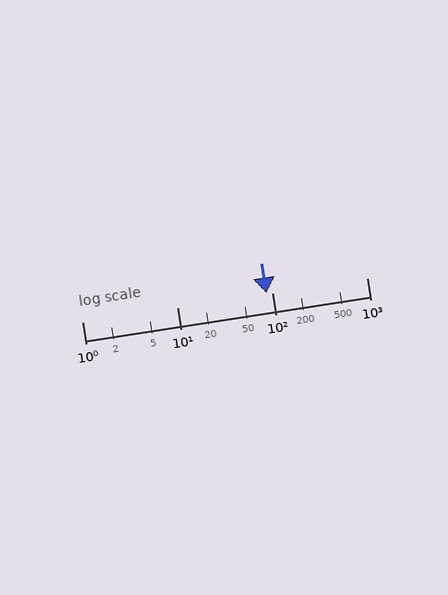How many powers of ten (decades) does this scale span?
The scale spans 3 decades, from 1 to 1000.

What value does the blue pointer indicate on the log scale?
The pointer indicates approximately 87.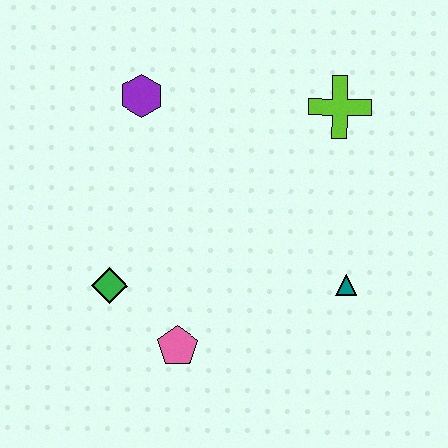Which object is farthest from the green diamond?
The lime cross is farthest from the green diamond.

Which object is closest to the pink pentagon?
The green diamond is closest to the pink pentagon.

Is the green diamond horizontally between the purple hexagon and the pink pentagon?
No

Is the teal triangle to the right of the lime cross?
Yes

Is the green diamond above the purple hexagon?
No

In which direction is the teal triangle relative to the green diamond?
The teal triangle is to the right of the green diamond.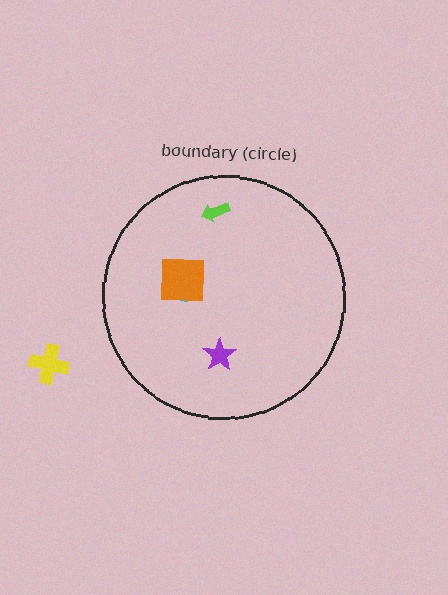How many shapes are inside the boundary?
4 inside, 1 outside.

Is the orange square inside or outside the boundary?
Inside.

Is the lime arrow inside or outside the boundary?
Inside.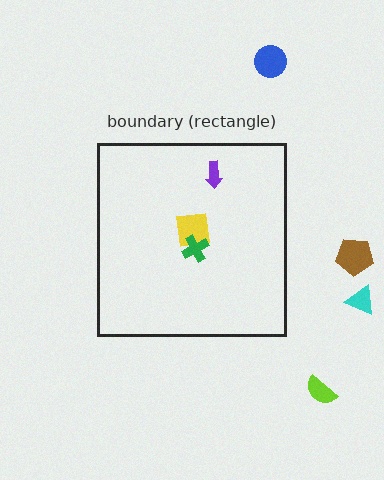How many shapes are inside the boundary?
3 inside, 4 outside.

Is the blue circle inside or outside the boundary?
Outside.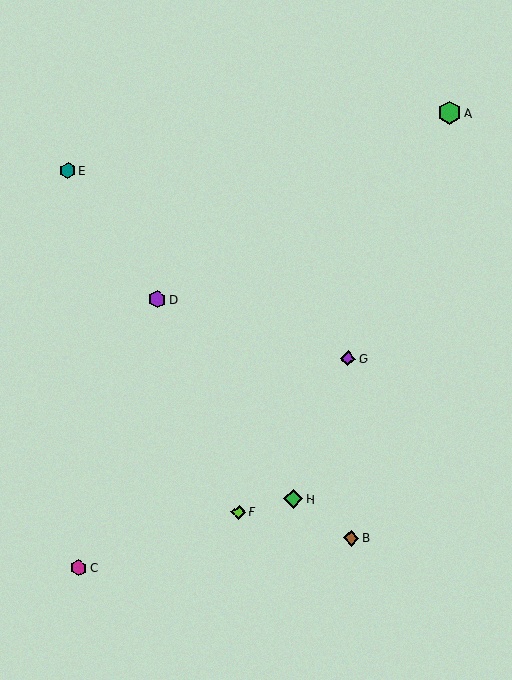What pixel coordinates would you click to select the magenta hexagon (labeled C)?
Click at (78, 568) to select the magenta hexagon C.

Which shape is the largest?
The green hexagon (labeled A) is the largest.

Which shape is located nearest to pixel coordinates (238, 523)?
The lime diamond (labeled F) at (239, 512) is nearest to that location.